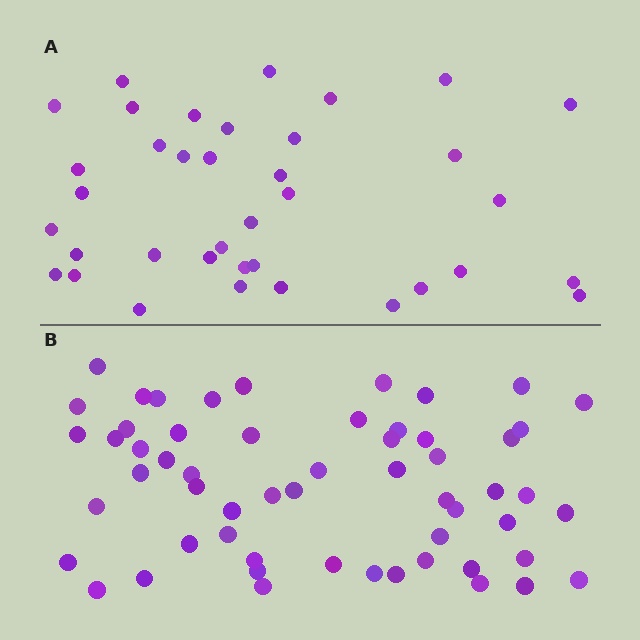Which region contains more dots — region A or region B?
Region B (the bottom region) has more dots.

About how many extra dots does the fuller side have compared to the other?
Region B has approximately 20 more dots than region A.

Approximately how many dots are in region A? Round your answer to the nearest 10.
About 40 dots. (The exact count is 37, which rounds to 40.)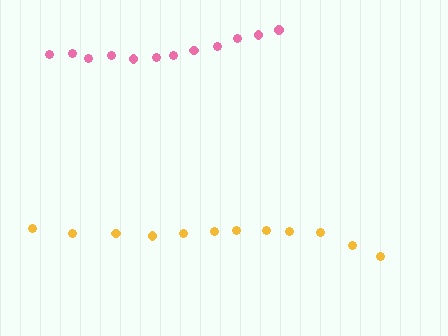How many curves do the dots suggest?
There are 2 distinct paths.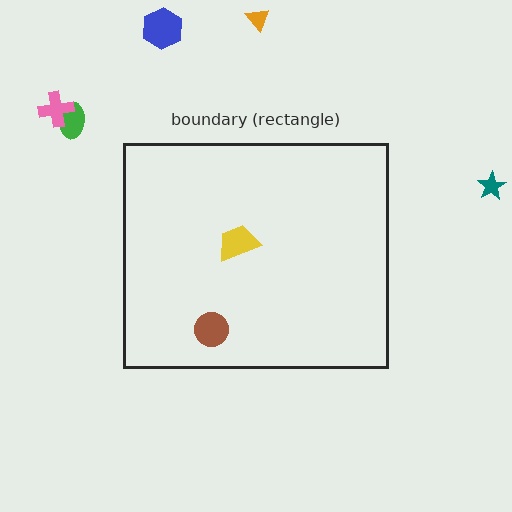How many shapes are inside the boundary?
2 inside, 5 outside.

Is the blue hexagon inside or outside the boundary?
Outside.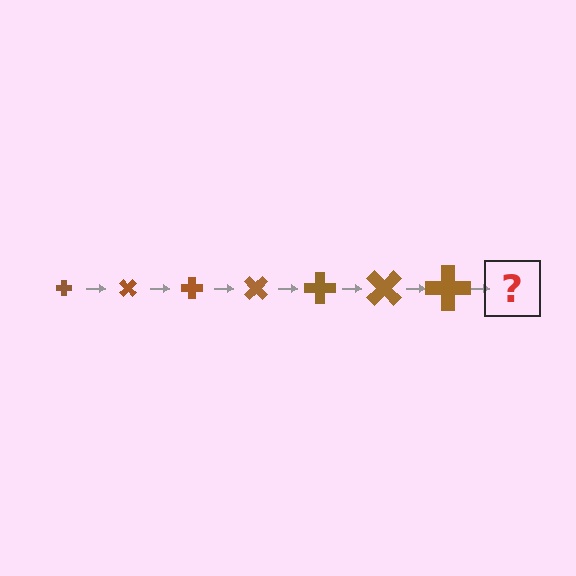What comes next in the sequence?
The next element should be a cross, larger than the previous one and rotated 315 degrees from the start.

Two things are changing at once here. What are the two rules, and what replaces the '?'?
The two rules are that the cross grows larger each step and it rotates 45 degrees each step. The '?' should be a cross, larger than the previous one and rotated 315 degrees from the start.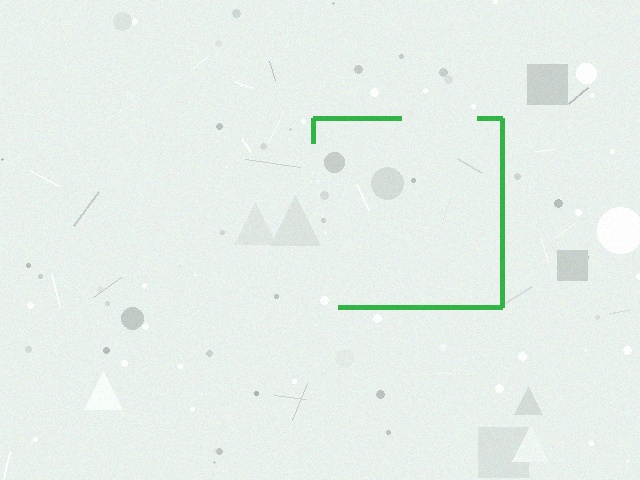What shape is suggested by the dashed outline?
The dashed outline suggests a square.